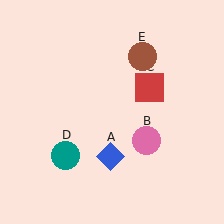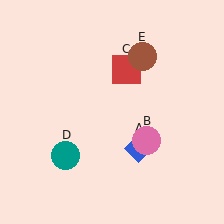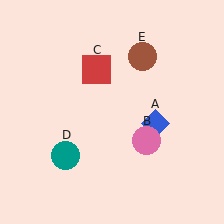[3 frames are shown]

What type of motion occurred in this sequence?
The blue diamond (object A), red square (object C) rotated counterclockwise around the center of the scene.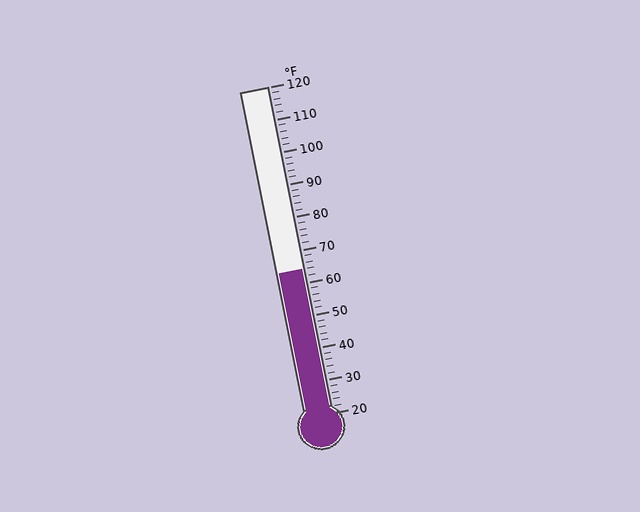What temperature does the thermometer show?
The thermometer shows approximately 64°F.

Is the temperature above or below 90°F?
The temperature is below 90°F.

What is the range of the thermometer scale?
The thermometer scale ranges from 20°F to 120°F.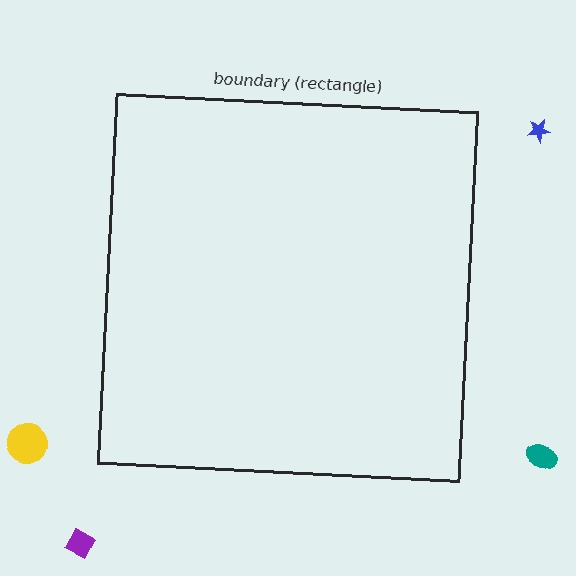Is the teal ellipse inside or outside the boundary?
Outside.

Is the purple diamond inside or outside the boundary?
Outside.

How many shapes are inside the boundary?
0 inside, 4 outside.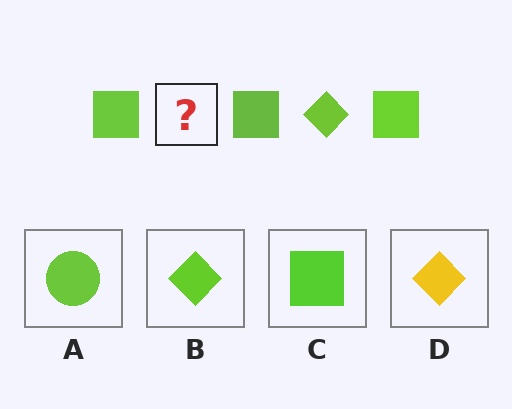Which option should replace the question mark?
Option B.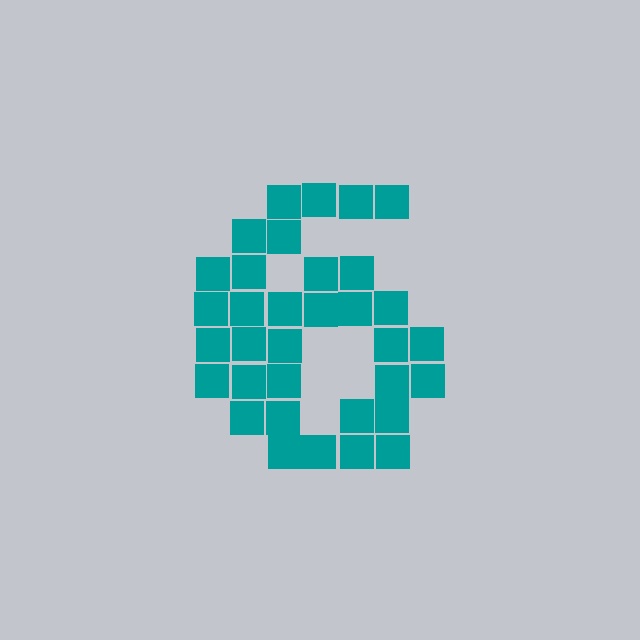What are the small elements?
The small elements are squares.